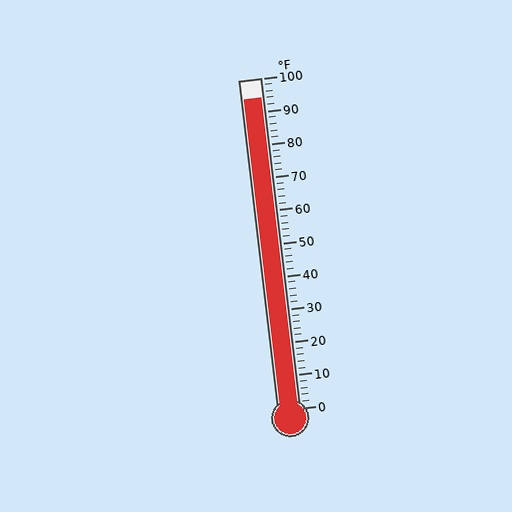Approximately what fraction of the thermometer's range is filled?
The thermometer is filled to approximately 95% of its range.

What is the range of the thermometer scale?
The thermometer scale ranges from 0°F to 100°F.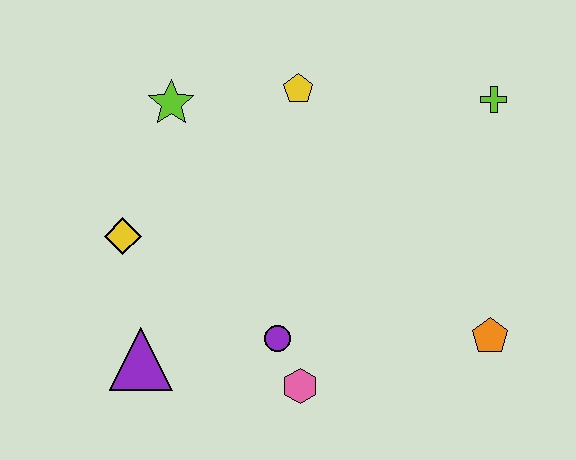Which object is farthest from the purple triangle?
The lime cross is farthest from the purple triangle.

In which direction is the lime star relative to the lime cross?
The lime star is to the left of the lime cross.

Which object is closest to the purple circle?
The pink hexagon is closest to the purple circle.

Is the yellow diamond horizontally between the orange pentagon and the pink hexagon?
No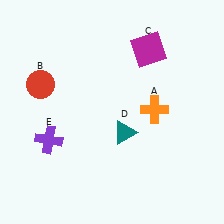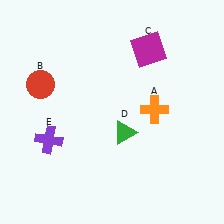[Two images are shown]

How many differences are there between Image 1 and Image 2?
There is 1 difference between the two images.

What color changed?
The triangle (D) changed from teal in Image 1 to green in Image 2.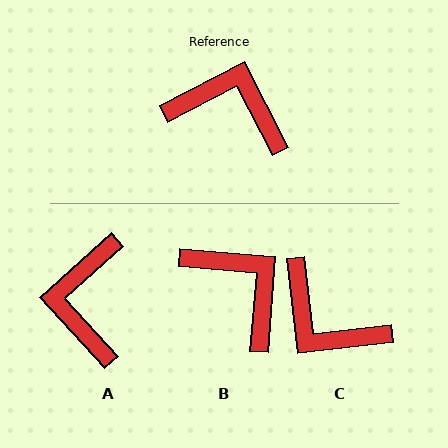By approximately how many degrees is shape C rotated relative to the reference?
Approximately 159 degrees counter-clockwise.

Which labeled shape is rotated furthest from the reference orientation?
C, about 159 degrees away.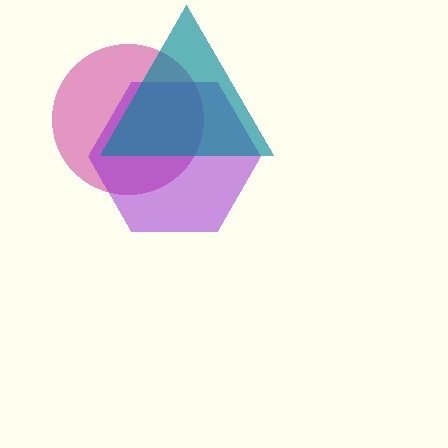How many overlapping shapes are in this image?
There are 3 overlapping shapes in the image.